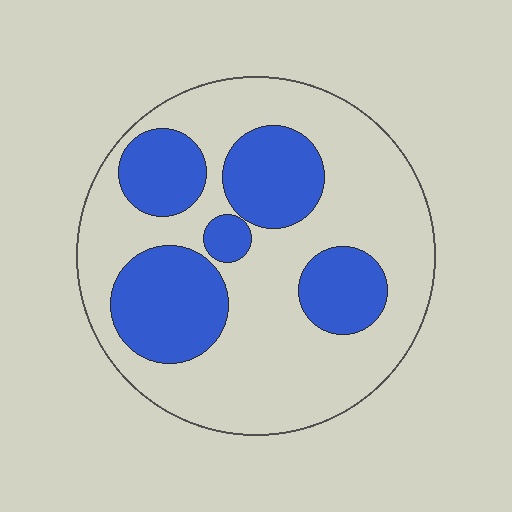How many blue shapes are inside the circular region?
5.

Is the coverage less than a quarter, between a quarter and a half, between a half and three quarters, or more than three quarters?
Between a quarter and a half.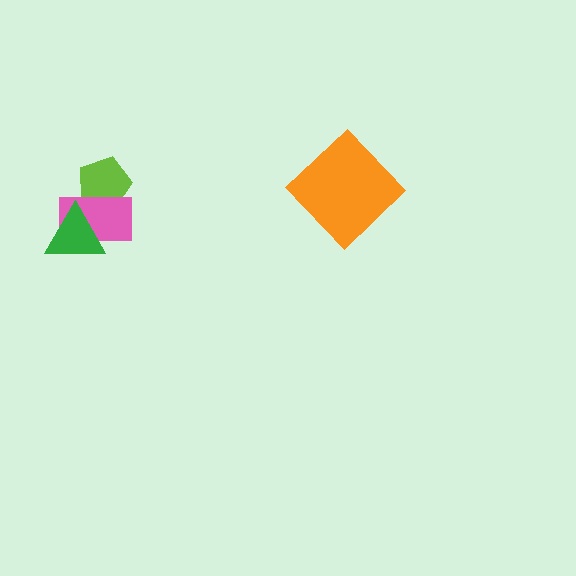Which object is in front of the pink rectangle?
The green triangle is in front of the pink rectangle.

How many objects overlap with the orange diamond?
0 objects overlap with the orange diamond.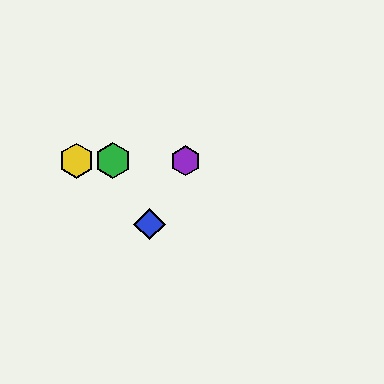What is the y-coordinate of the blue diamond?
The blue diamond is at y≈224.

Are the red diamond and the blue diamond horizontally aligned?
No, the red diamond is at y≈161 and the blue diamond is at y≈224.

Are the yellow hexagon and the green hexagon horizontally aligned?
Yes, both are at y≈161.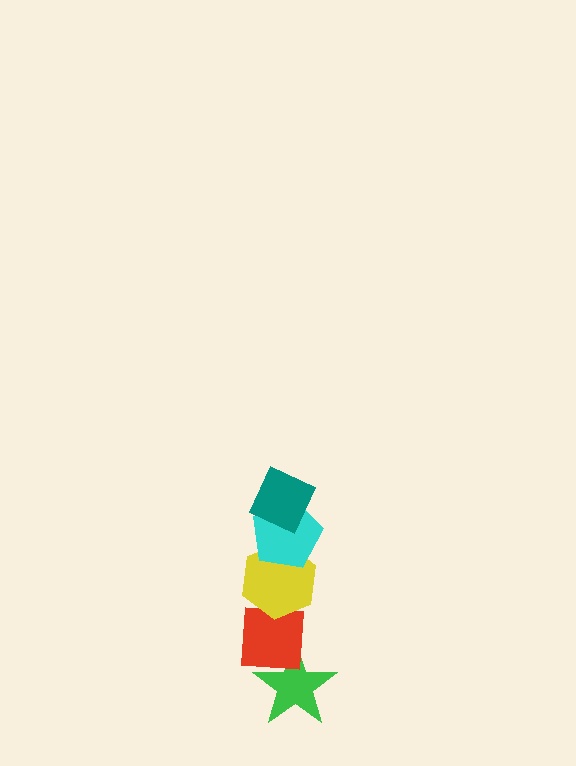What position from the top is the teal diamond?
The teal diamond is 1st from the top.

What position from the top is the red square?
The red square is 4th from the top.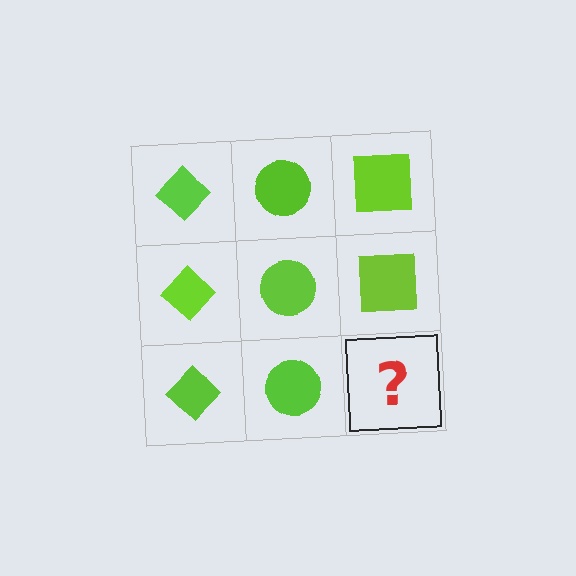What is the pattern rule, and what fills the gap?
The rule is that each column has a consistent shape. The gap should be filled with a lime square.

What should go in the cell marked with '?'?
The missing cell should contain a lime square.